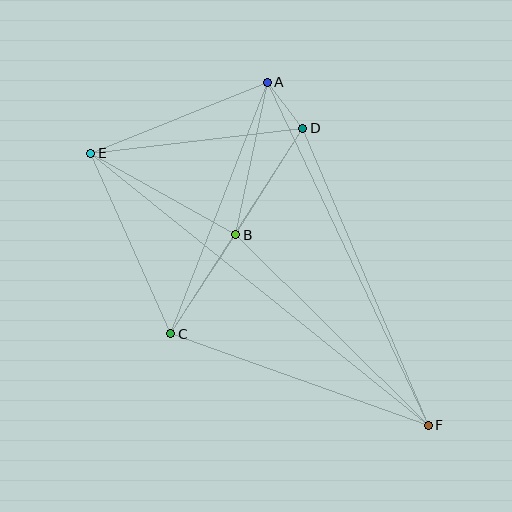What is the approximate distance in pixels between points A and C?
The distance between A and C is approximately 270 pixels.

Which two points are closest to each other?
Points A and D are closest to each other.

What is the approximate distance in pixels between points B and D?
The distance between B and D is approximately 126 pixels.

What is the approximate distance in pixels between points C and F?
The distance between C and F is approximately 273 pixels.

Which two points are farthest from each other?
Points E and F are farthest from each other.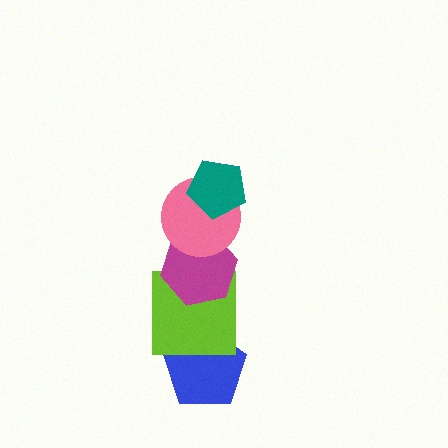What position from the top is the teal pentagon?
The teal pentagon is 1st from the top.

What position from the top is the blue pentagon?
The blue pentagon is 5th from the top.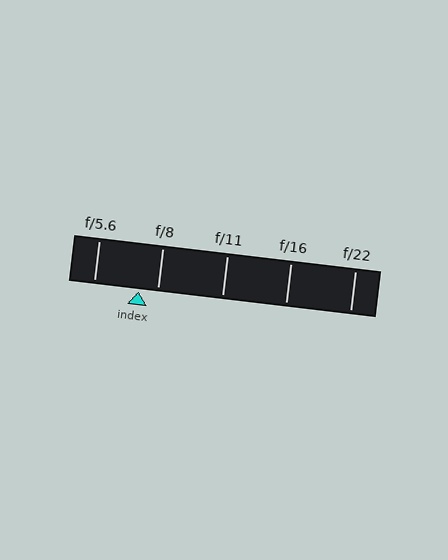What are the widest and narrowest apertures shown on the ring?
The widest aperture shown is f/5.6 and the narrowest is f/22.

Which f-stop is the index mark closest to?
The index mark is closest to f/8.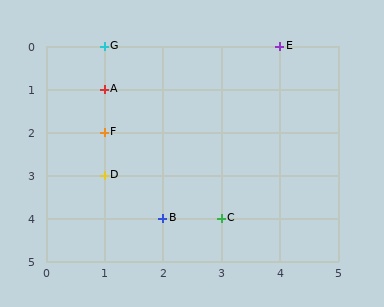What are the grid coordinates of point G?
Point G is at grid coordinates (1, 0).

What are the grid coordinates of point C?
Point C is at grid coordinates (3, 4).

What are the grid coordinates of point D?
Point D is at grid coordinates (1, 3).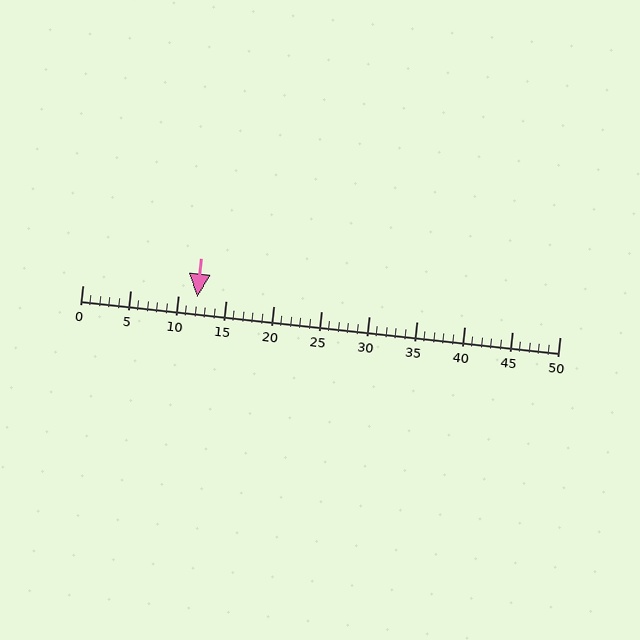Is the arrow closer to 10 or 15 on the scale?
The arrow is closer to 10.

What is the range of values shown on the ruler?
The ruler shows values from 0 to 50.